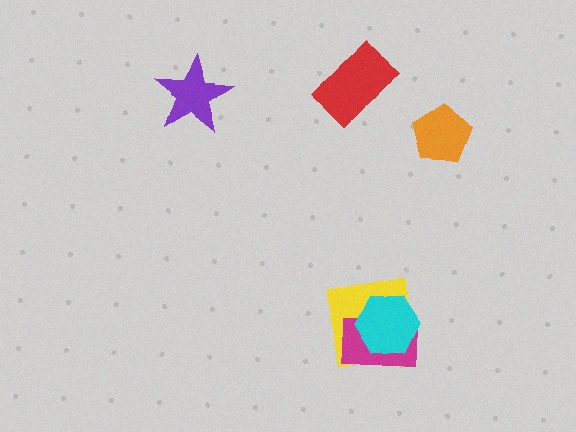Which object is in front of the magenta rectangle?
The cyan hexagon is in front of the magenta rectangle.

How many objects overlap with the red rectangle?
0 objects overlap with the red rectangle.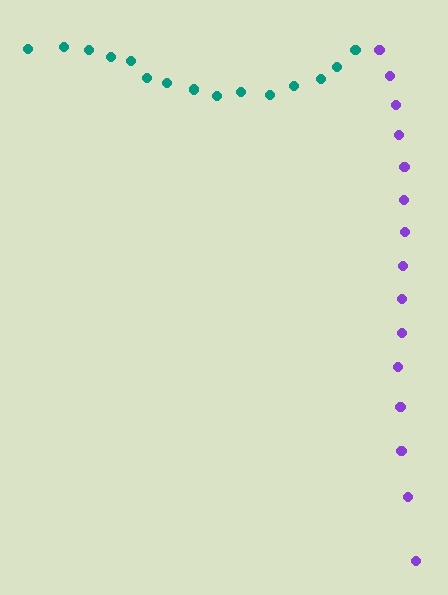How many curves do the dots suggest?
There are 2 distinct paths.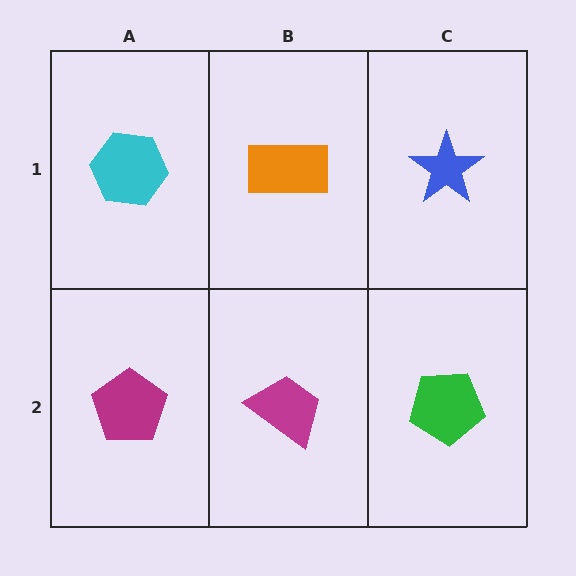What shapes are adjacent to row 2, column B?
An orange rectangle (row 1, column B), a magenta pentagon (row 2, column A), a green pentagon (row 2, column C).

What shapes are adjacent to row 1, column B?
A magenta trapezoid (row 2, column B), a cyan hexagon (row 1, column A), a blue star (row 1, column C).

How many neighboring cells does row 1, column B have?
3.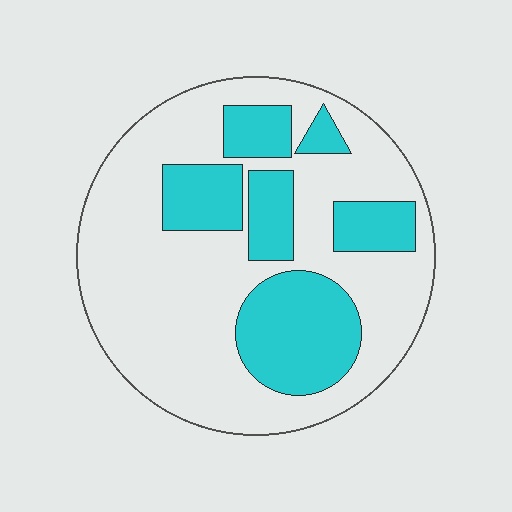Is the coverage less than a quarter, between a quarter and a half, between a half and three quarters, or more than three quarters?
Between a quarter and a half.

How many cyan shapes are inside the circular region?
6.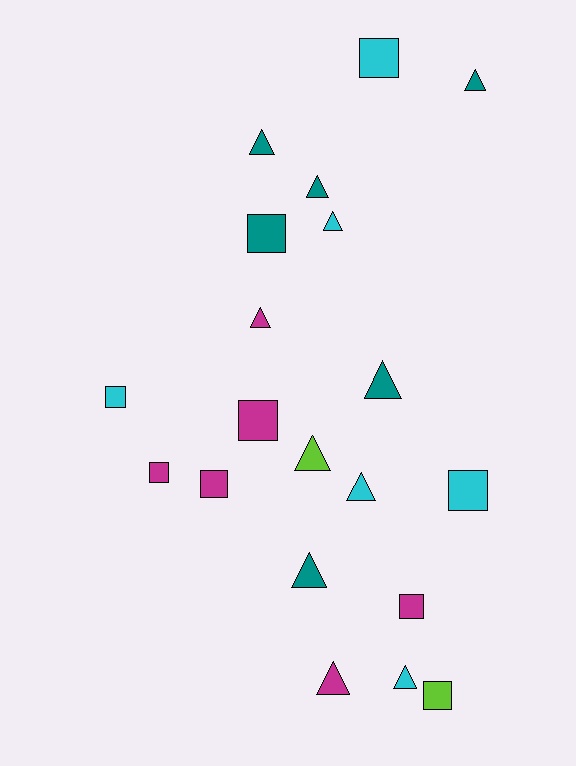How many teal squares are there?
There is 1 teal square.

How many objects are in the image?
There are 20 objects.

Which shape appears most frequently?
Triangle, with 11 objects.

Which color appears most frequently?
Magenta, with 6 objects.